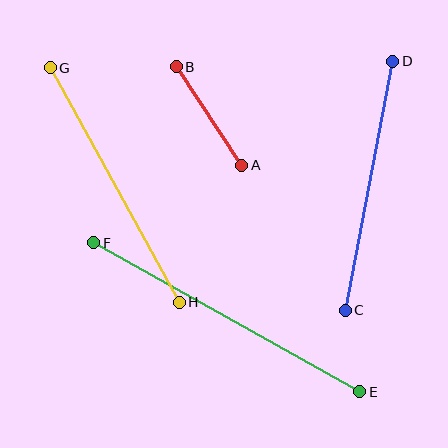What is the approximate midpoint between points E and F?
The midpoint is at approximately (227, 317) pixels.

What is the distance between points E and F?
The distance is approximately 305 pixels.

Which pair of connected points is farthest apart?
Points E and F are farthest apart.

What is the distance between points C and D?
The distance is approximately 254 pixels.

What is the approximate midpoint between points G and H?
The midpoint is at approximately (115, 185) pixels.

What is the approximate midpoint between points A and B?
The midpoint is at approximately (209, 116) pixels.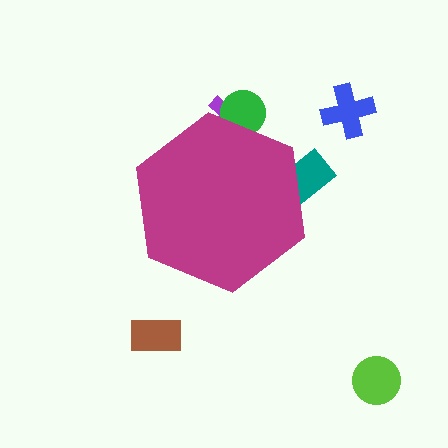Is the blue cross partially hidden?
No, the blue cross is fully visible.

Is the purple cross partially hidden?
Yes, the purple cross is partially hidden behind the magenta hexagon.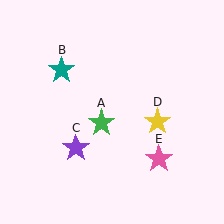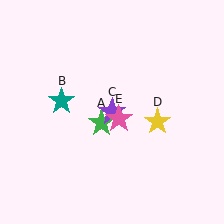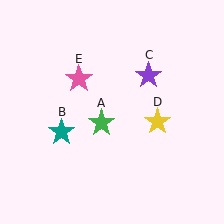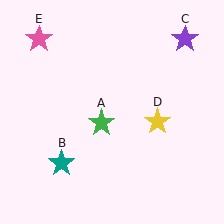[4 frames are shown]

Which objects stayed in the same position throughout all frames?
Green star (object A) and yellow star (object D) remained stationary.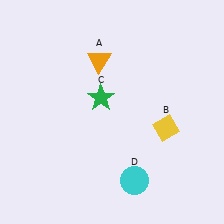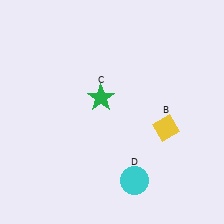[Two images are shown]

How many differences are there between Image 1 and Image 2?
There is 1 difference between the two images.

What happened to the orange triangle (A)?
The orange triangle (A) was removed in Image 2. It was in the top-left area of Image 1.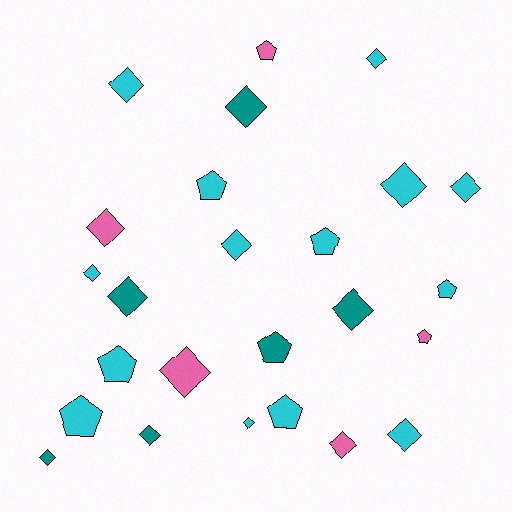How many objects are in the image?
There are 25 objects.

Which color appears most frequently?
Cyan, with 14 objects.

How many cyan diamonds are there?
There are 8 cyan diamonds.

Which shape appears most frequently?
Diamond, with 16 objects.